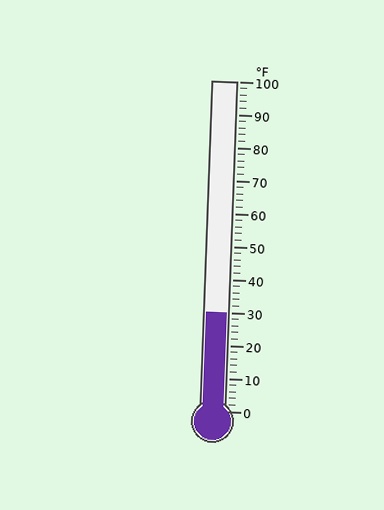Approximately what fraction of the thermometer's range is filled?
The thermometer is filled to approximately 30% of its range.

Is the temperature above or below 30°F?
The temperature is at 30°F.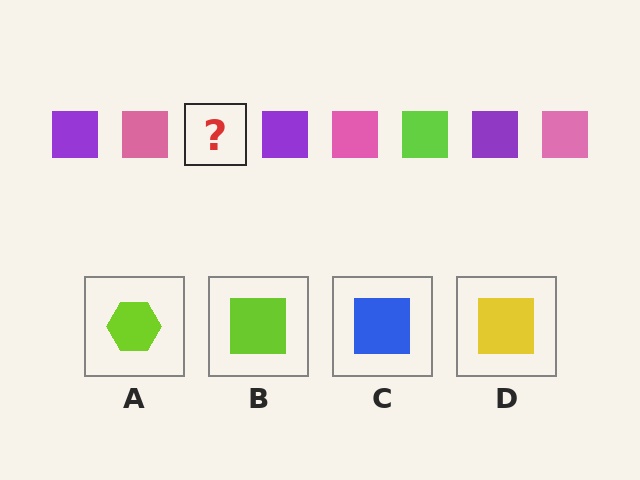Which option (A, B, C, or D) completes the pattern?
B.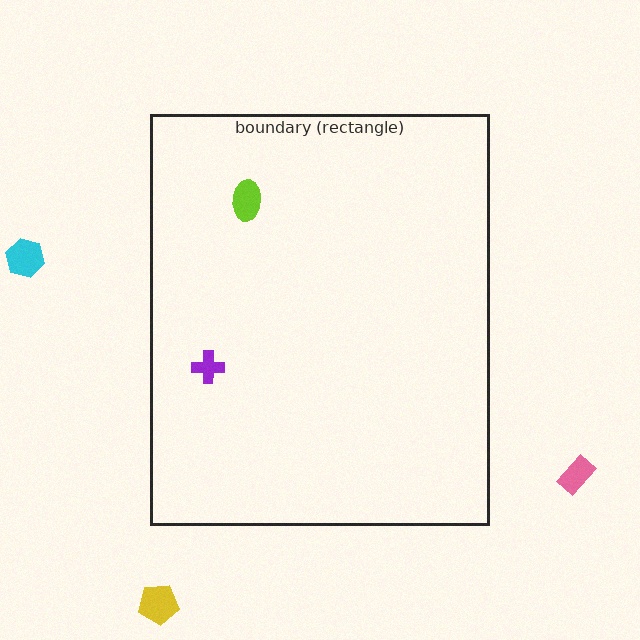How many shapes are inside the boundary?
2 inside, 3 outside.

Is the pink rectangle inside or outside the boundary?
Outside.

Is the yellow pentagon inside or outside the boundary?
Outside.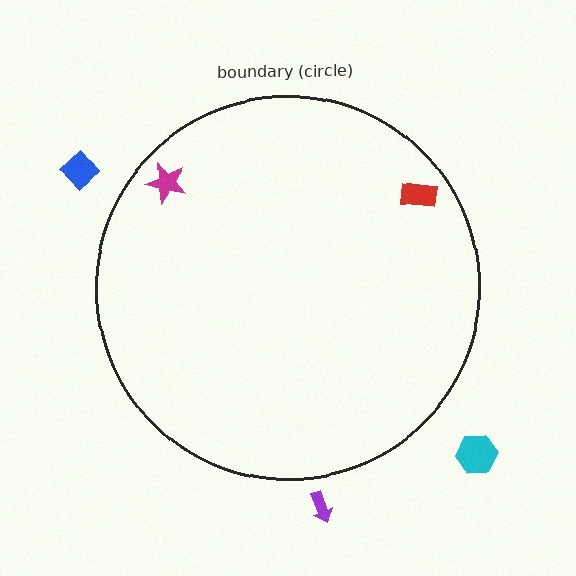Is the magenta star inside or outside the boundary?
Inside.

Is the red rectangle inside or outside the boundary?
Inside.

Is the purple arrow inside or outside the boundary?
Outside.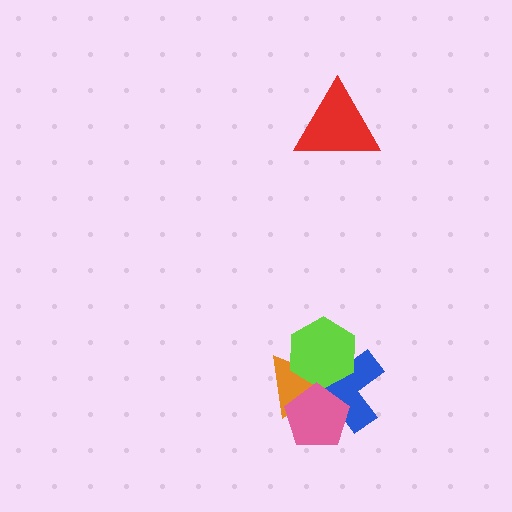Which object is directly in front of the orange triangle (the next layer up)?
The blue cross is directly in front of the orange triangle.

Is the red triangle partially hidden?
No, no other shape covers it.